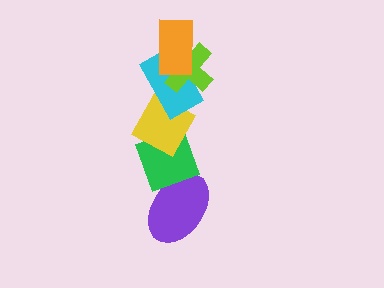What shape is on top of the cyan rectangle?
The lime cross is on top of the cyan rectangle.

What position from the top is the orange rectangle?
The orange rectangle is 1st from the top.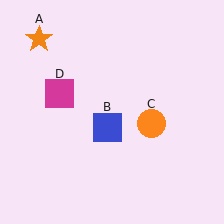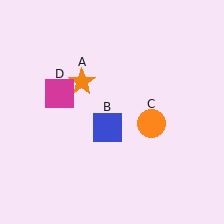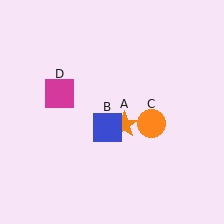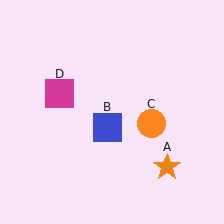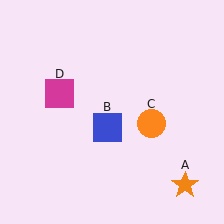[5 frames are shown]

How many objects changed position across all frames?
1 object changed position: orange star (object A).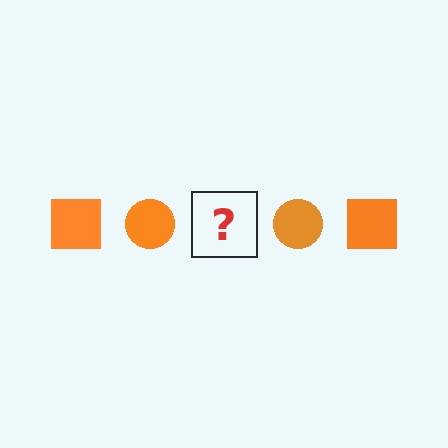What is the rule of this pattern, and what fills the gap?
The rule is that the pattern cycles through square, circle shapes in orange. The gap should be filled with an orange square.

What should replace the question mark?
The question mark should be replaced with an orange square.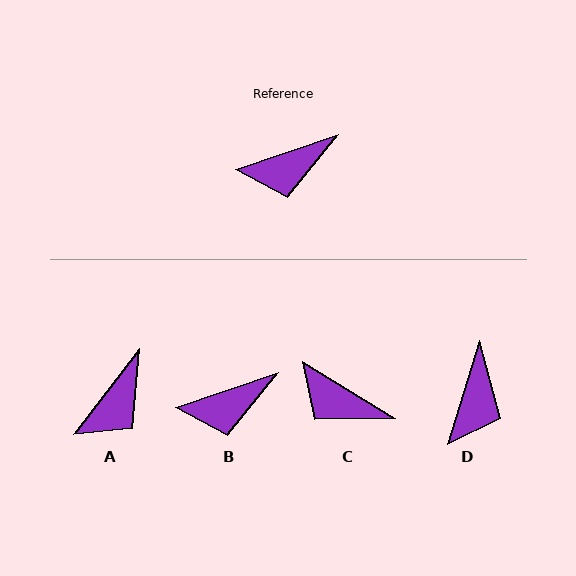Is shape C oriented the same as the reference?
No, it is off by about 51 degrees.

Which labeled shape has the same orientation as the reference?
B.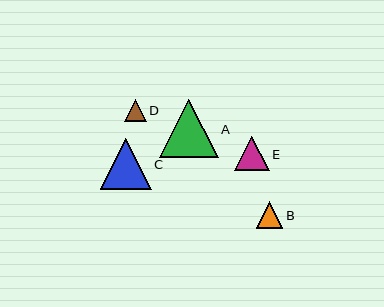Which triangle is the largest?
Triangle A is the largest with a size of approximately 58 pixels.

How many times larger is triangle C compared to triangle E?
Triangle C is approximately 1.5 times the size of triangle E.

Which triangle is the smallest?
Triangle D is the smallest with a size of approximately 21 pixels.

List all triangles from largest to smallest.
From largest to smallest: A, C, E, B, D.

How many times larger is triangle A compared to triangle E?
Triangle A is approximately 1.7 times the size of triangle E.